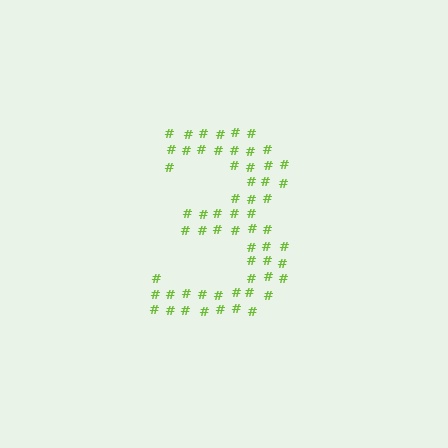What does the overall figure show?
The overall figure shows the digit 3.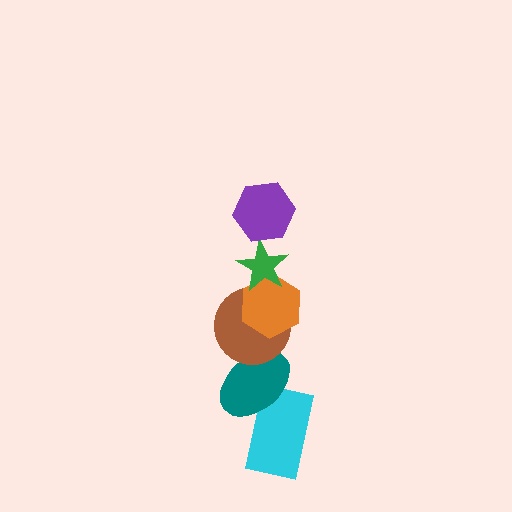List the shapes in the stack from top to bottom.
From top to bottom: the purple hexagon, the green star, the orange hexagon, the brown circle, the teal ellipse, the cyan rectangle.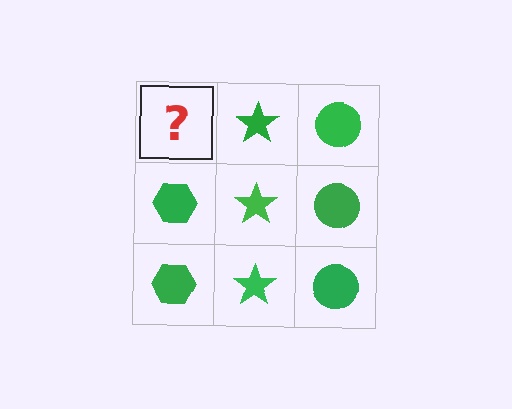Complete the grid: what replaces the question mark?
The question mark should be replaced with a green hexagon.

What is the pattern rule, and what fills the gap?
The rule is that each column has a consistent shape. The gap should be filled with a green hexagon.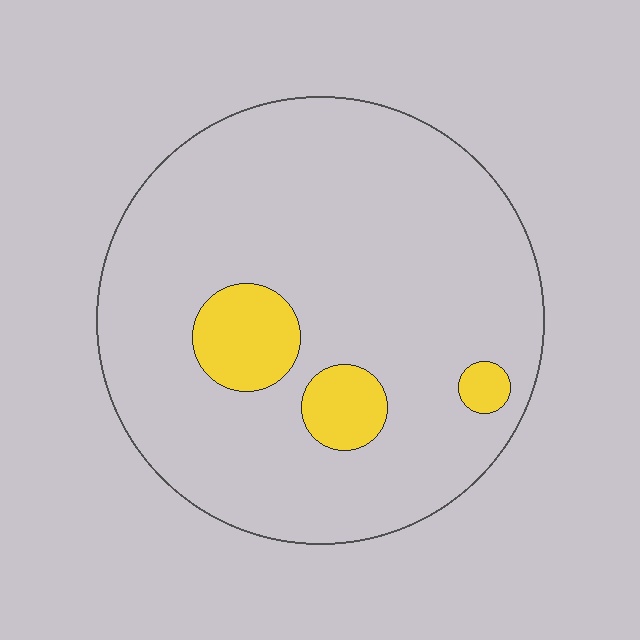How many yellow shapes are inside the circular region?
3.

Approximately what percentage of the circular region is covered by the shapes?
Approximately 10%.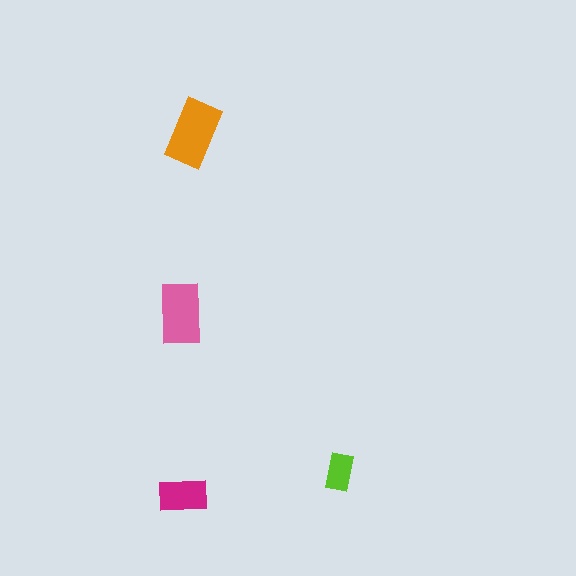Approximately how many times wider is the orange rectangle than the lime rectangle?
About 2 times wider.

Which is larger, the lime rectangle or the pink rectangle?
The pink one.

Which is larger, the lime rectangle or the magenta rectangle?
The magenta one.